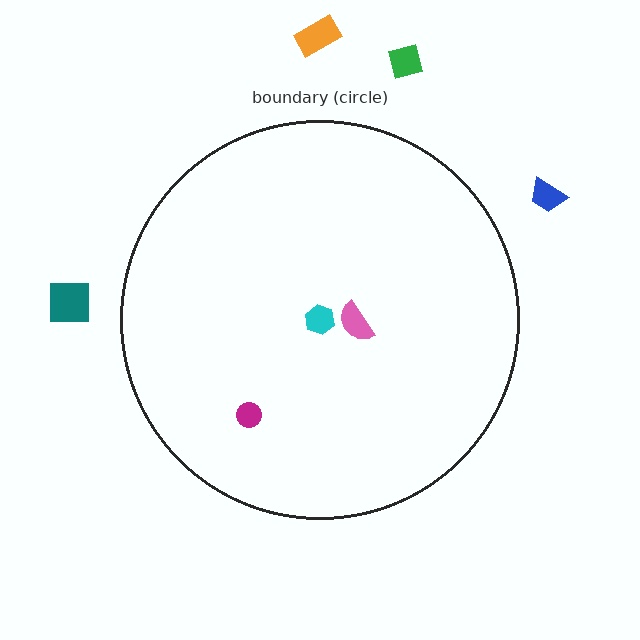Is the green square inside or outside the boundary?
Outside.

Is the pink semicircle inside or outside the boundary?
Inside.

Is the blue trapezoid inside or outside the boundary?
Outside.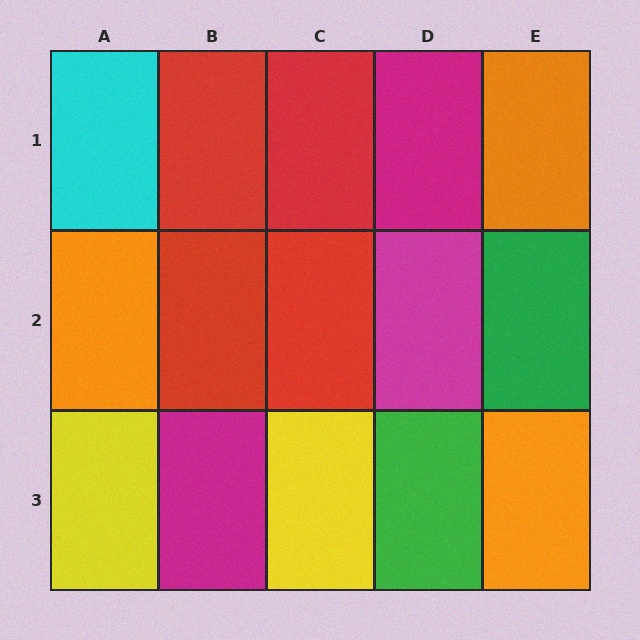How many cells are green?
2 cells are green.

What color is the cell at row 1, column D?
Magenta.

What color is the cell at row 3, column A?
Yellow.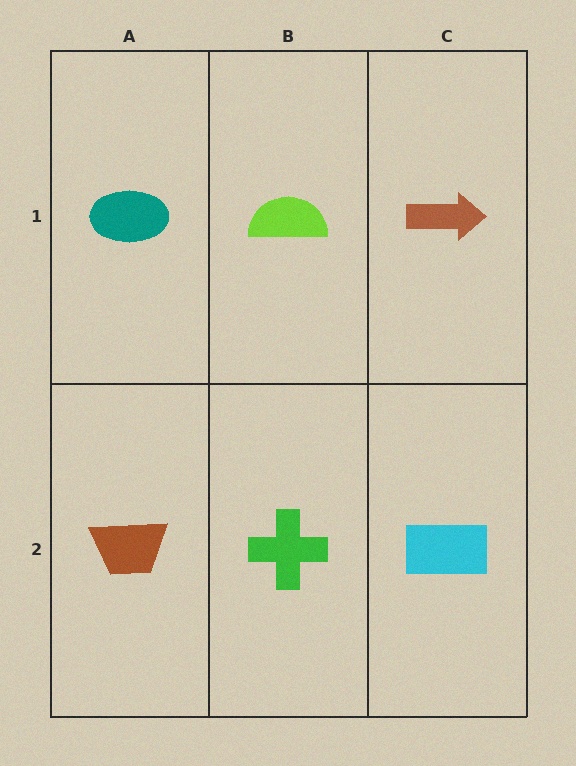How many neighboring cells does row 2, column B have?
3.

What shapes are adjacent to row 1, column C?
A cyan rectangle (row 2, column C), a lime semicircle (row 1, column B).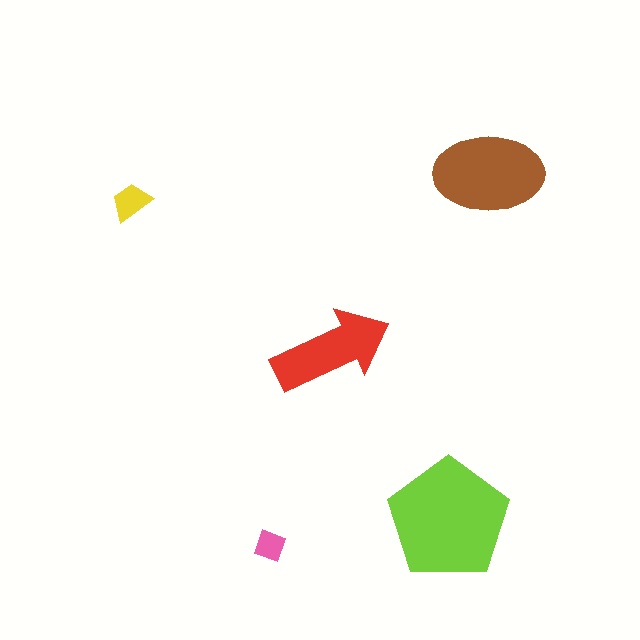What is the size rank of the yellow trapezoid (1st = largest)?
4th.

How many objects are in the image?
There are 5 objects in the image.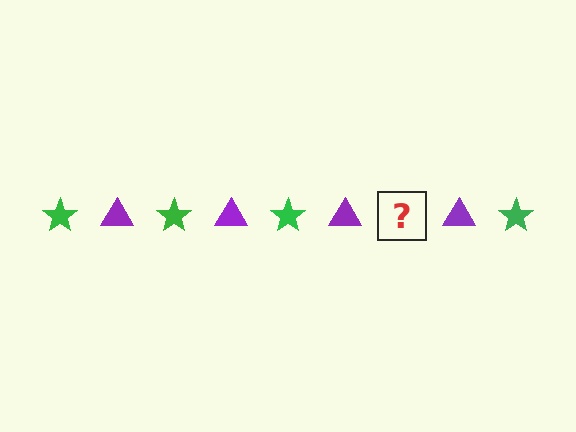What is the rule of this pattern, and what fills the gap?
The rule is that the pattern alternates between green star and purple triangle. The gap should be filled with a green star.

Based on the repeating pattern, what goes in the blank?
The blank should be a green star.